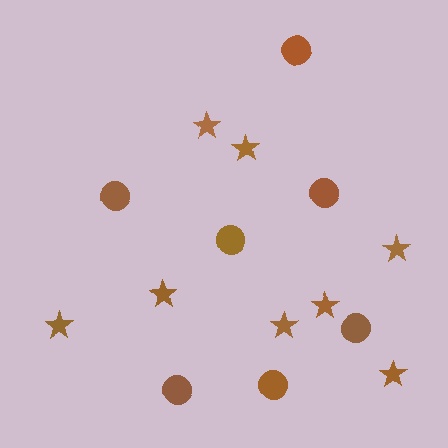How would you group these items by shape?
There are 2 groups: one group of stars (8) and one group of circles (7).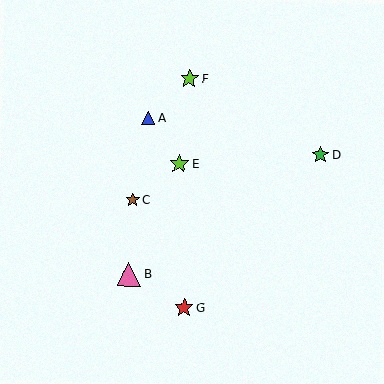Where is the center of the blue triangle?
The center of the blue triangle is at (148, 118).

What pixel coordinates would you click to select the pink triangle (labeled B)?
Click at (129, 274) to select the pink triangle B.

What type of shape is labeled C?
Shape C is a brown star.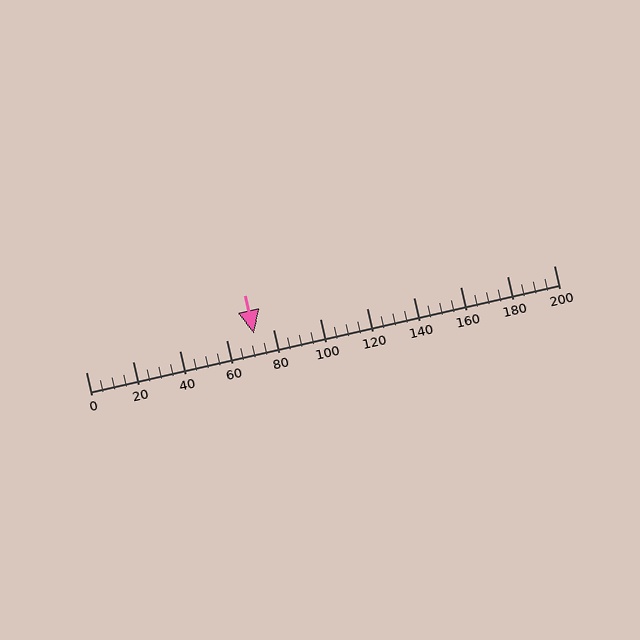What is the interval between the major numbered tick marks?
The major tick marks are spaced 20 units apart.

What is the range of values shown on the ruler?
The ruler shows values from 0 to 200.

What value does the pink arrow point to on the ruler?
The pink arrow points to approximately 72.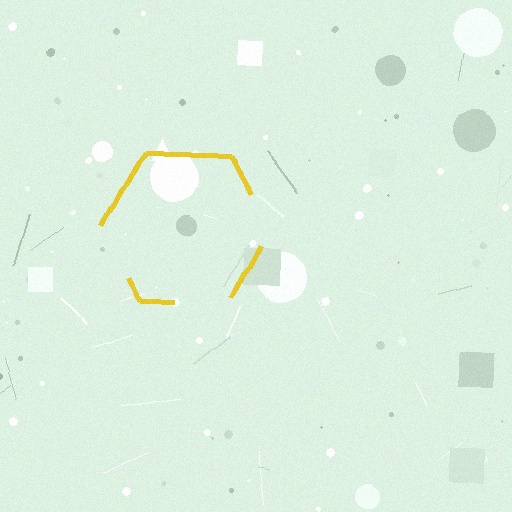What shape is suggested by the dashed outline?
The dashed outline suggests a hexagon.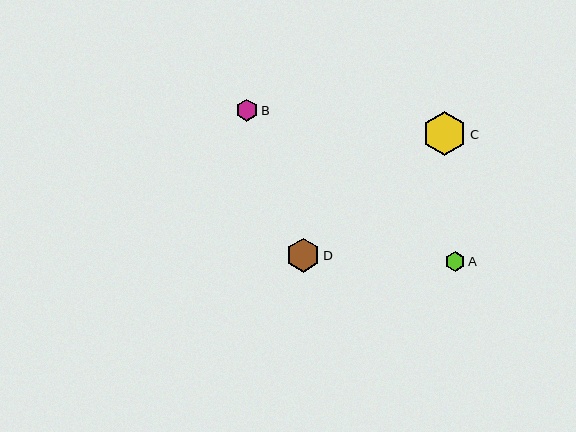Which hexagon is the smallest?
Hexagon A is the smallest with a size of approximately 20 pixels.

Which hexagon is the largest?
Hexagon C is the largest with a size of approximately 44 pixels.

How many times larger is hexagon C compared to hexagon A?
Hexagon C is approximately 2.2 times the size of hexagon A.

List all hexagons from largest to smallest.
From largest to smallest: C, D, B, A.